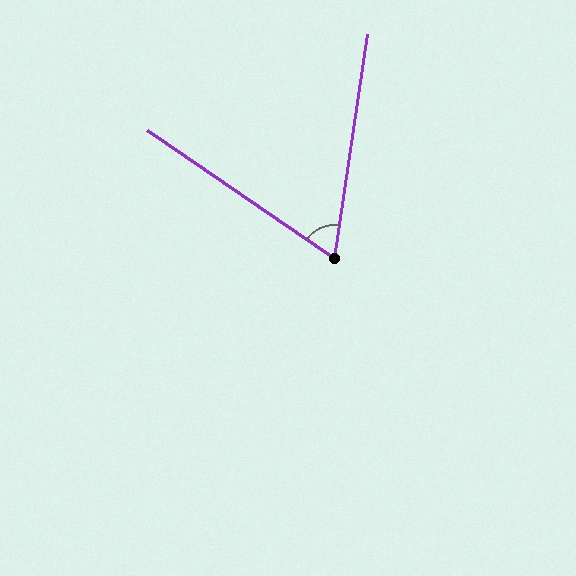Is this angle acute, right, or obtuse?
It is acute.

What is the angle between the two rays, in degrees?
Approximately 64 degrees.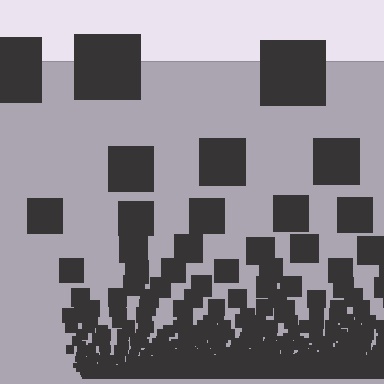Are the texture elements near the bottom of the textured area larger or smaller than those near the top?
Smaller. The gradient is inverted — elements near the bottom are smaller and denser.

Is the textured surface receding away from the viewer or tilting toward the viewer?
The surface appears to tilt toward the viewer. Texture elements get larger and sparser toward the top.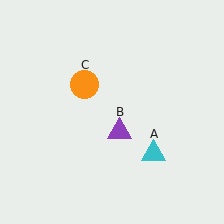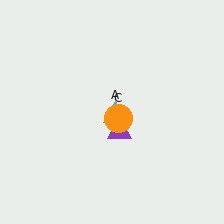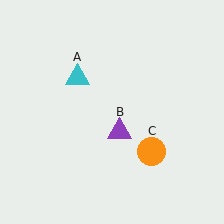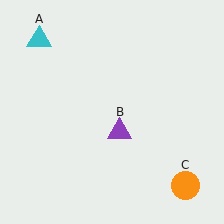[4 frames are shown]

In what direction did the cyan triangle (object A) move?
The cyan triangle (object A) moved up and to the left.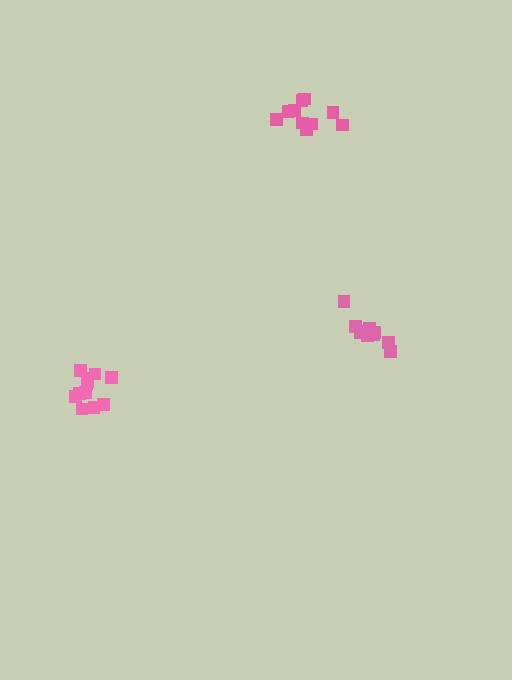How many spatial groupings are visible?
There are 3 spatial groupings.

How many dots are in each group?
Group 1: 12 dots, Group 2: 10 dots, Group 3: 10 dots (32 total).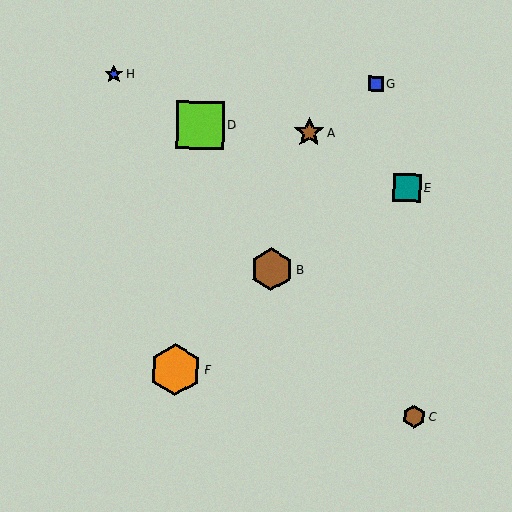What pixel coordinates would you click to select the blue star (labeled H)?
Click at (114, 74) to select the blue star H.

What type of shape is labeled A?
Shape A is a brown star.